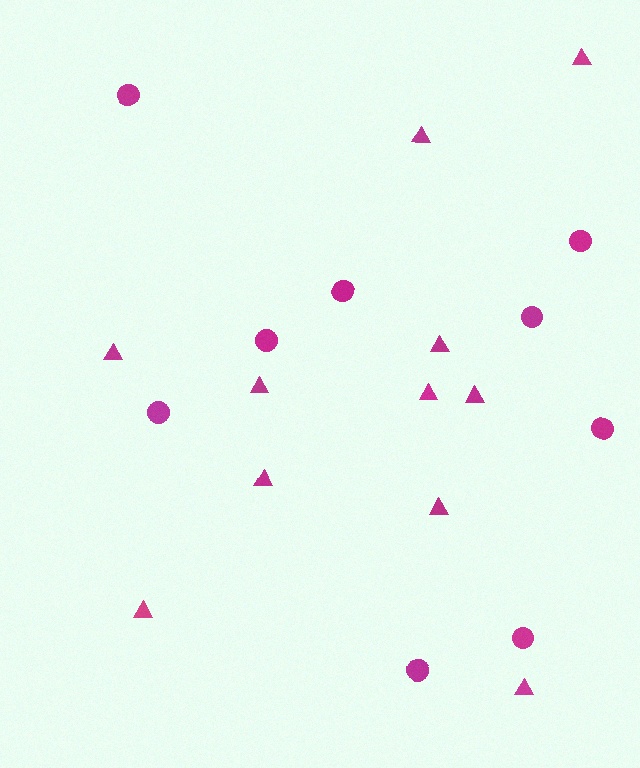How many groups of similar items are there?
There are 2 groups: one group of circles (9) and one group of triangles (11).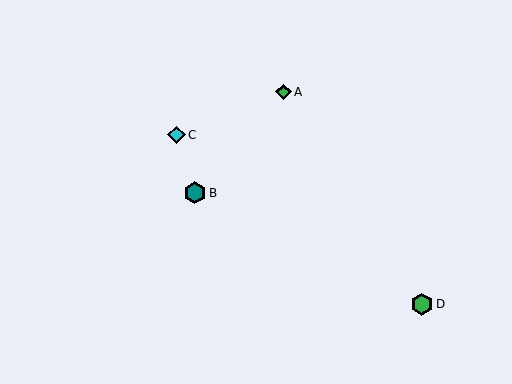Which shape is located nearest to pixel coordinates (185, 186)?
The teal hexagon (labeled B) at (195, 193) is nearest to that location.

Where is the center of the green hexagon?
The center of the green hexagon is at (422, 304).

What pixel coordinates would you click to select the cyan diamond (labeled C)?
Click at (176, 135) to select the cyan diamond C.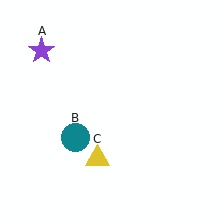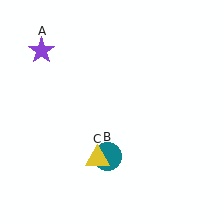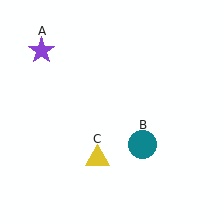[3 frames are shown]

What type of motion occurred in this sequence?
The teal circle (object B) rotated counterclockwise around the center of the scene.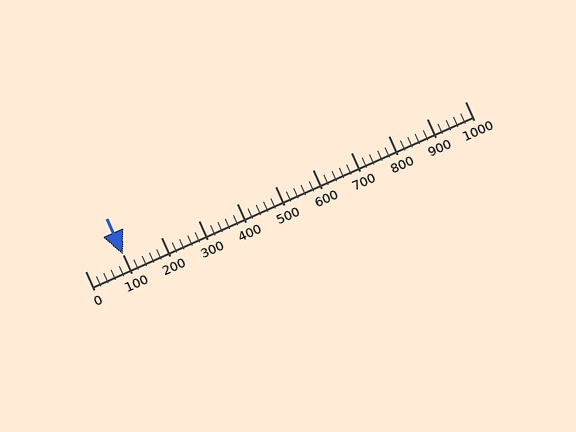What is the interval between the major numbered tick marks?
The major tick marks are spaced 100 units apart.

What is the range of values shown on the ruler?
The ruler shows values from 0 to 1000.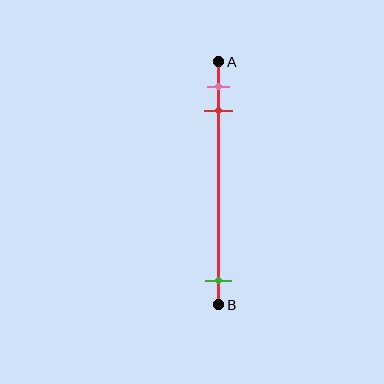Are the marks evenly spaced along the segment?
No, the marks are not evenly spaced.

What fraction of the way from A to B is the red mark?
The red mark is approximately 20% (0.2) of the way from A to B.